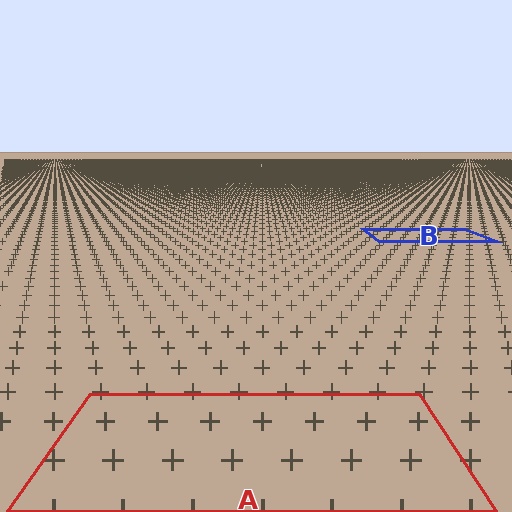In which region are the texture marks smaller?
The texture marks are smaller in region B, because it is farther away.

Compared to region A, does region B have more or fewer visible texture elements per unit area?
Region B has more texture elements per unit area — they are packed more densely because it is farther away.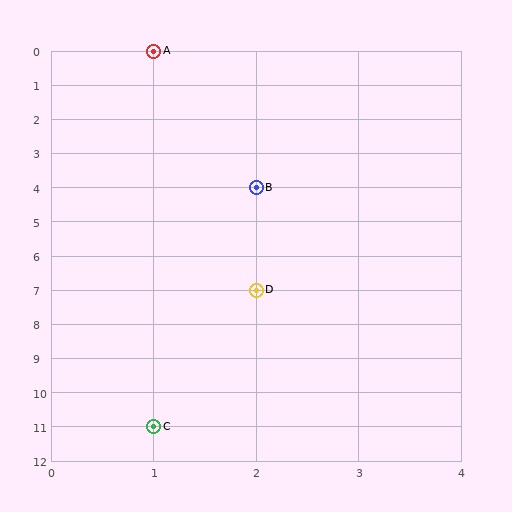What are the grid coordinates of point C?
Point C is at grid coordinates (1, 11).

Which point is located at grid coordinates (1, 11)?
Point C is at (1, 11).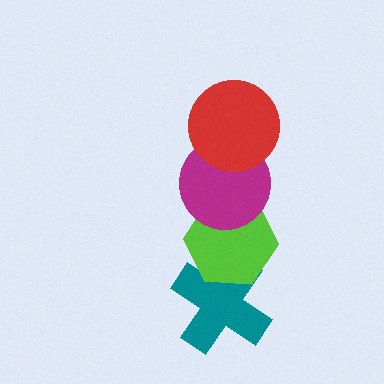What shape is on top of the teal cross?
The lime hexagon is on top of the teal cross.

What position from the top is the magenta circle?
The magenta circle is 2nd from the top.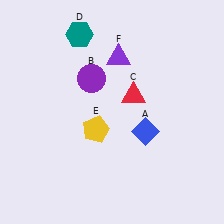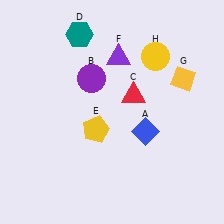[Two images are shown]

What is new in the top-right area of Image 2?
A yellow diamond (G) was added in the top-right area of Image 2.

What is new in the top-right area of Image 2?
A yellow circle (H) was added in the top-right area of Image 2.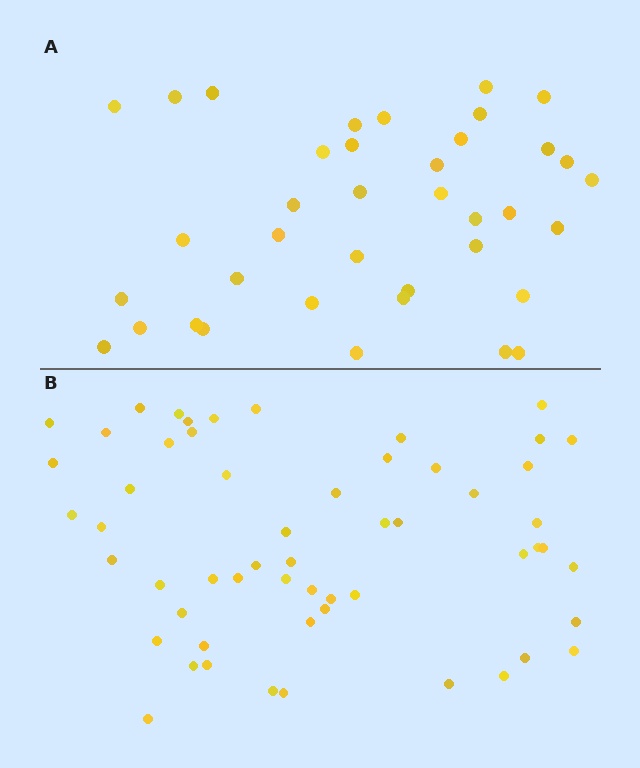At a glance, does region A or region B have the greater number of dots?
Region B (the bottom region) has more dots.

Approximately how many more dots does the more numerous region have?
Region B has approximately 20 more dots than region A.